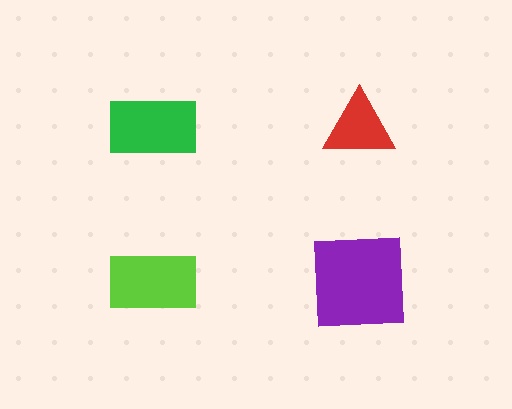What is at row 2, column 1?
A lime rectangle.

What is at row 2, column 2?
A purple square.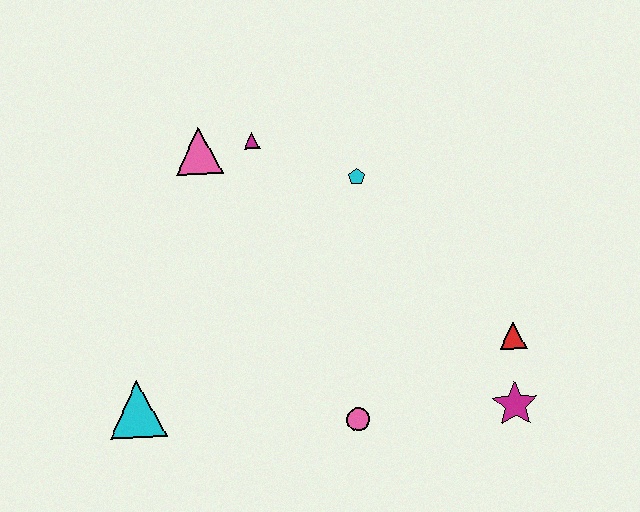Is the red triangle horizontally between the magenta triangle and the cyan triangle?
No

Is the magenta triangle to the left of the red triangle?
Yes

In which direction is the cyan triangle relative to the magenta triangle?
The cyan triangle is below the magenta triangle.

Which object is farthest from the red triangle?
The cyan triangle is farthest from the red triangle.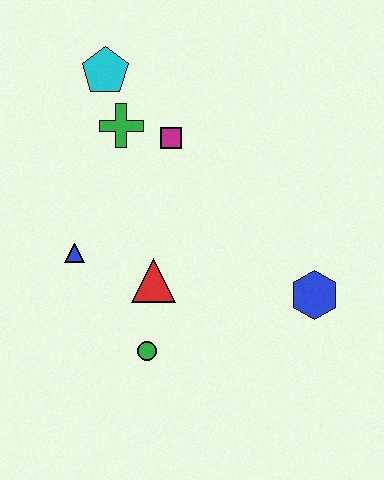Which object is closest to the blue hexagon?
The red triangle is closest to the blue hexagon.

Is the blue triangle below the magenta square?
Yes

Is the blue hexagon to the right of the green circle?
Yes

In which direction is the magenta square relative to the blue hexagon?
The magenta square is above the blue hexagon.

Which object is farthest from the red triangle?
The cyan pentagon is farthest from the red triangle.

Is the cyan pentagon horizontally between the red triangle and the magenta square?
No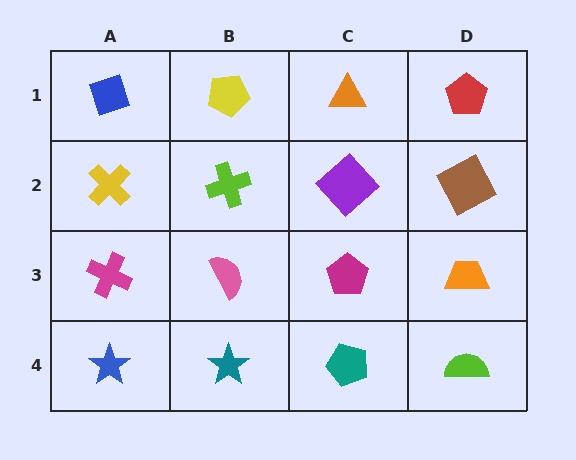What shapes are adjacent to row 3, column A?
A yellow cross (row 2, column A), a blue star (row 4, column A), a pink semicircle (row 3, column B).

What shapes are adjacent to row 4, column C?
A magenta pentagon (row 3, column C), a teal star (row 4, column B), a lime semicircle (row 4, column D).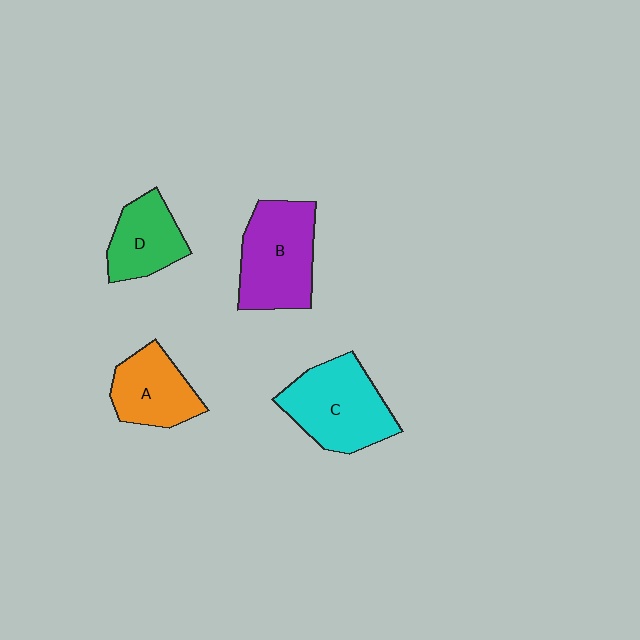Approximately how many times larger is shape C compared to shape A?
Approximately 1.4 times.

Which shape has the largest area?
Shape C (cyan).